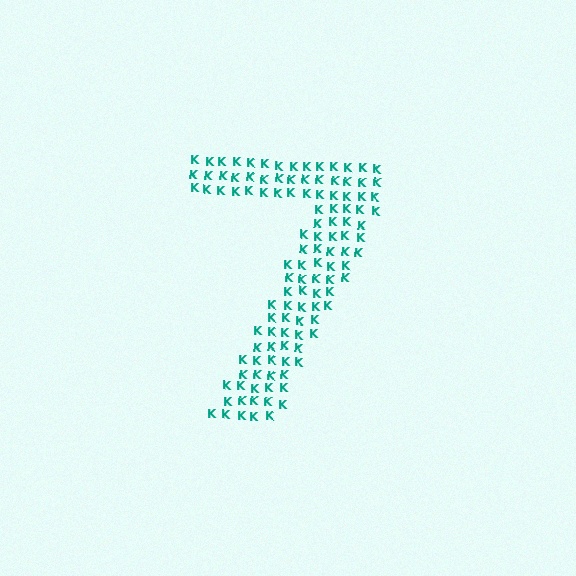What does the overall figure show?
The overall figure shows the digit 7.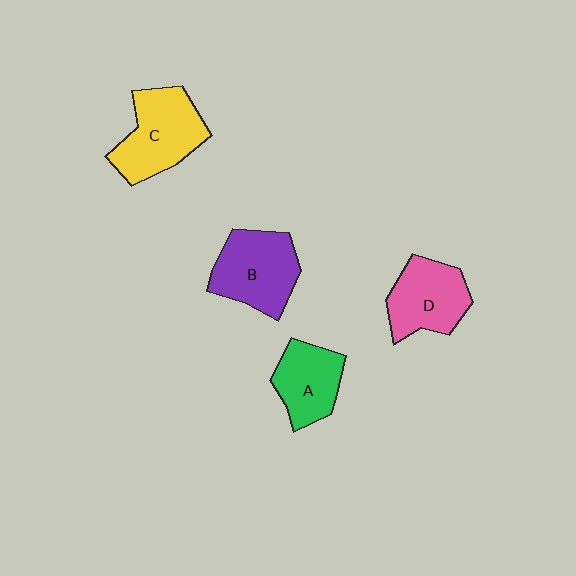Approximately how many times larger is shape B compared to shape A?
Approximately 1.3 times.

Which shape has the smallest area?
Shape A (green).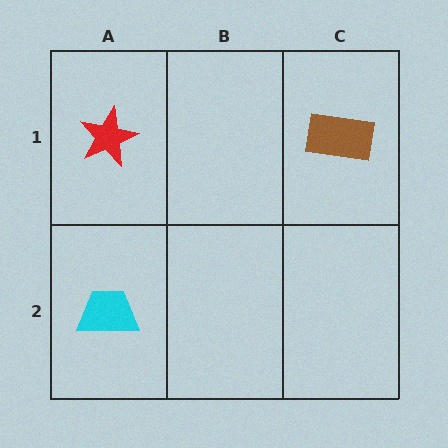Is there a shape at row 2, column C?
No, that cell is empty.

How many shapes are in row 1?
2 shapes.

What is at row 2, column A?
A cyan trapezoid.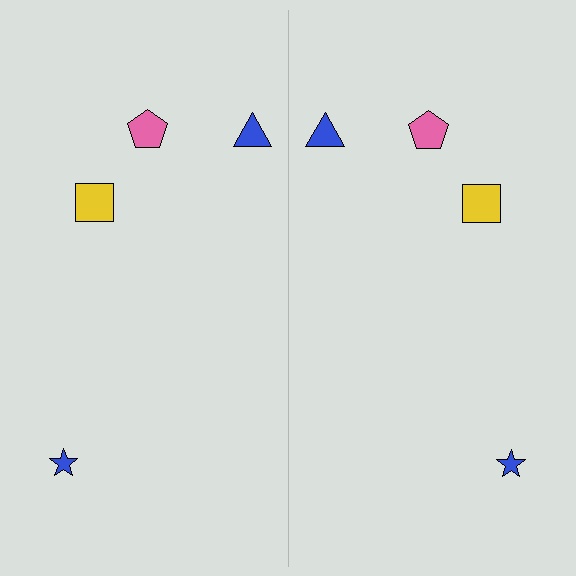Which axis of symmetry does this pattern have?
The pattern has a vertical axis of symmetry running through the center of the image.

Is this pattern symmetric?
Yes, this pattern has bilateral (reflection) symmetry.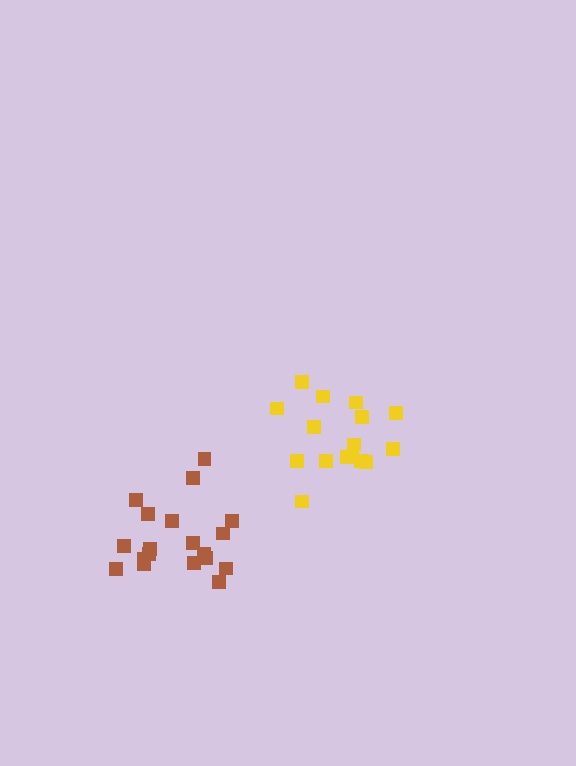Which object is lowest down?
The brown cluster is bottommost.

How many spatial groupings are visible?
There are 2 spatial groupings.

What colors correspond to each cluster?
The clusters are colored: brown, yellow.